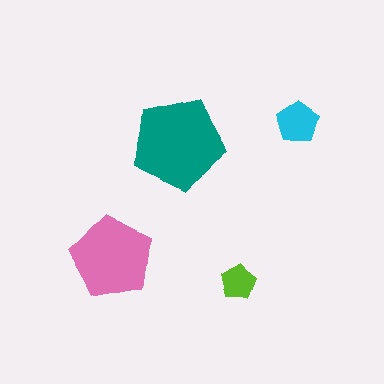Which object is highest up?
The cyan pentagon is topmost.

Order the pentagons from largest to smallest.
the teal one, the pink one, the cyan one, the lime one.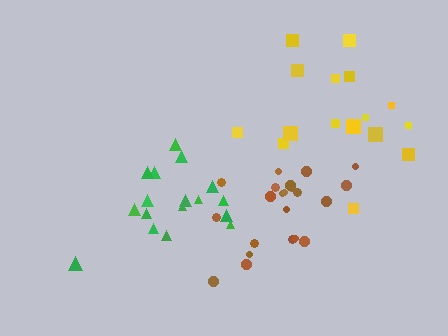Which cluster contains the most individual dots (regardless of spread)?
Brown (22).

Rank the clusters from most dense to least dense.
brown, green, yellow.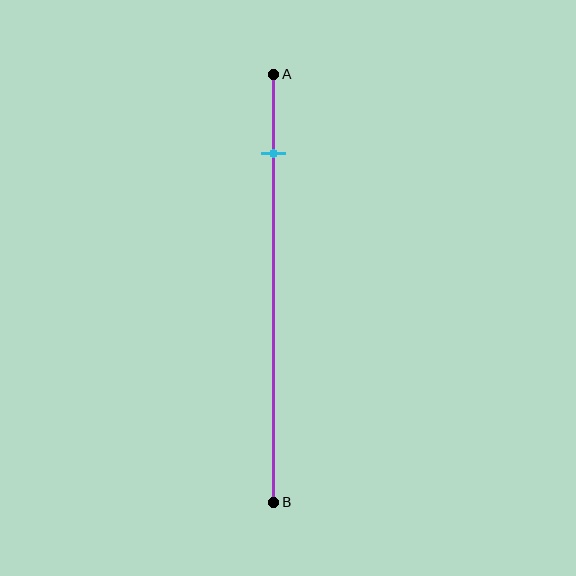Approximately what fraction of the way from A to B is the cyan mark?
The cyan mark is approximately 20% of the way from A to B.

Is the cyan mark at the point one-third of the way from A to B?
No, the mark is at about 20% from A, not at the 33% one-third point.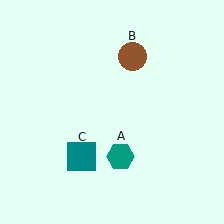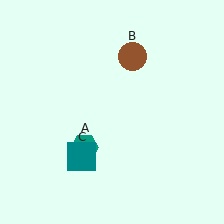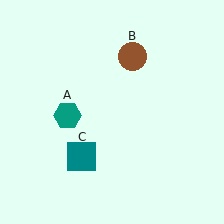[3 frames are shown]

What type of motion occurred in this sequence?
The teal hexagon (object A) rotated clockwise around the center of the scene.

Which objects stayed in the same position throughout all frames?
Brown circle (object B) and teal square (object C) remained stationary.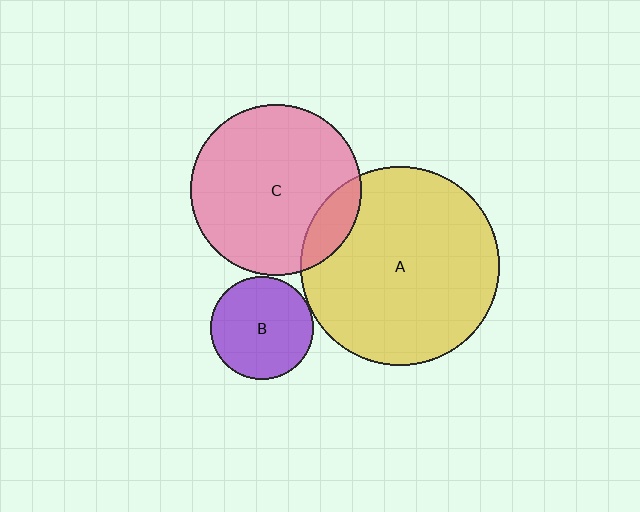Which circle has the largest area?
Circle A (yellow).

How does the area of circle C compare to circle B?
Approximately 2.8 times.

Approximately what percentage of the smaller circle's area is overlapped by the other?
Approximately 15%.